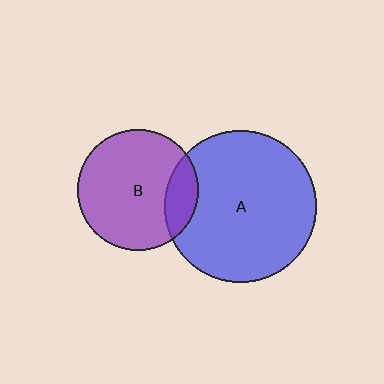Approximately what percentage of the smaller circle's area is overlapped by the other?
Approximately 15%.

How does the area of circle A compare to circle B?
Approximately 1.6 times.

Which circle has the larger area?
Circle A (blue).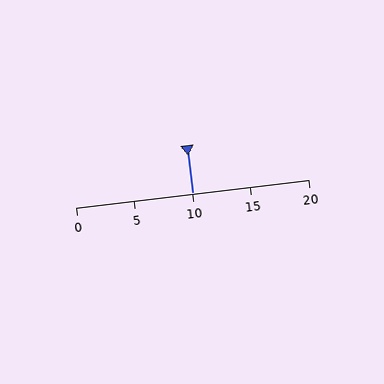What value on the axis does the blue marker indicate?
The marker indicates approximately 10.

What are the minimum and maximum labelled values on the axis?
The axis runs from 0 to 20.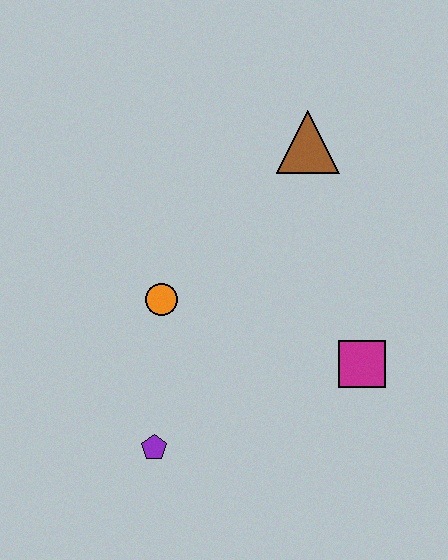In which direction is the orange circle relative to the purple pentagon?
The orange circle is above the purple pentagon.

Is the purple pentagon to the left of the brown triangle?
Yes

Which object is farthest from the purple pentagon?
The brown triangle is farthest from the purple pentagon.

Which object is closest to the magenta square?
The orange circle is closest to the magenta square.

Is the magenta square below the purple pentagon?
No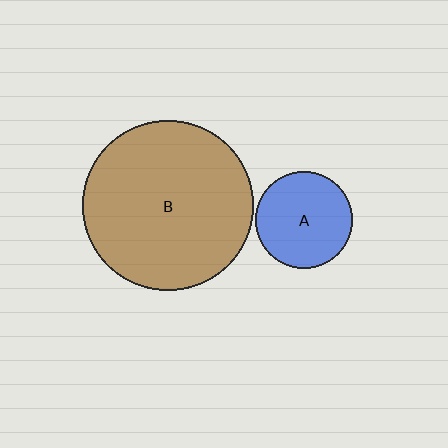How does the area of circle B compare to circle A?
Approximately 3.1 times.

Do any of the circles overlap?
No, none of the circles overlap.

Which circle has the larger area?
Circle B (brown).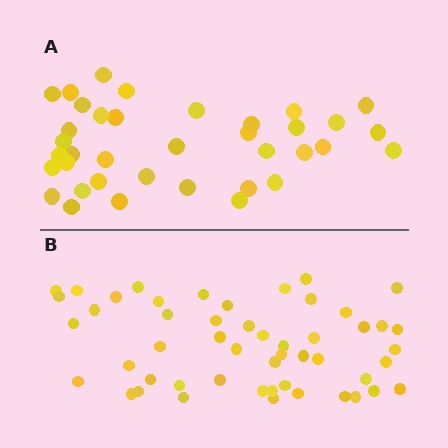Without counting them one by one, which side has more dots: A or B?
Region B (the bottom region) has more dots.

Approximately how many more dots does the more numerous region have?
Region B has approximately 15 more dots than region A.